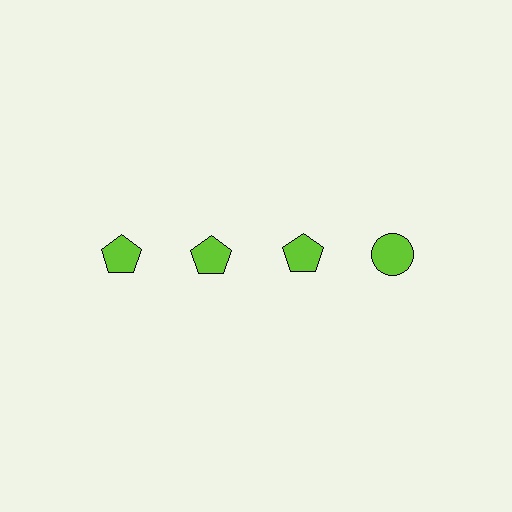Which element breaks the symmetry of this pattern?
The lime circle in the top row, second from right column breaks the symmetry. All other shapes are lime pentagons.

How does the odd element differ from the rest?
It has a different shape: circle instead of pentagon.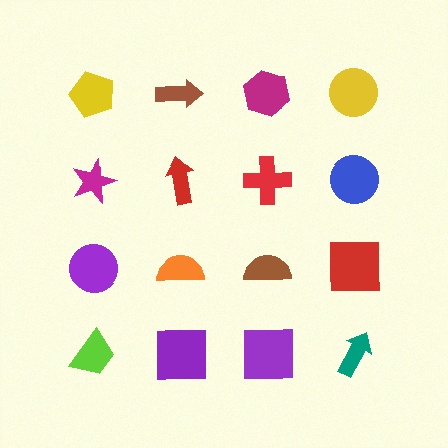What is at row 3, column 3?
A brown semicircle.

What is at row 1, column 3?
A magenta hexagon.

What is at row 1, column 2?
A brown arrow.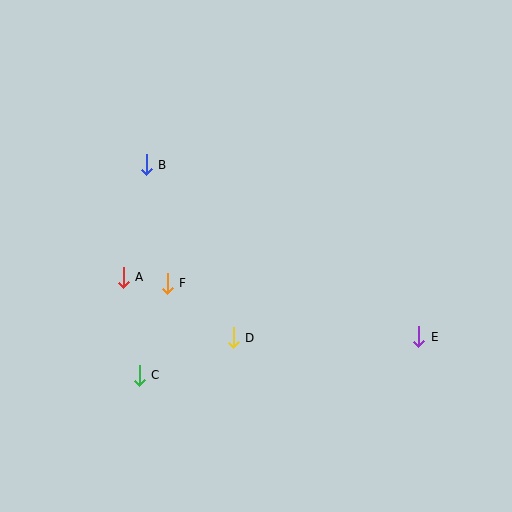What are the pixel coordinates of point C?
Point C is at (139, 375).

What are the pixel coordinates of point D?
Point D is at (233, 338).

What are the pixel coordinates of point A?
Point A is at (123, 277).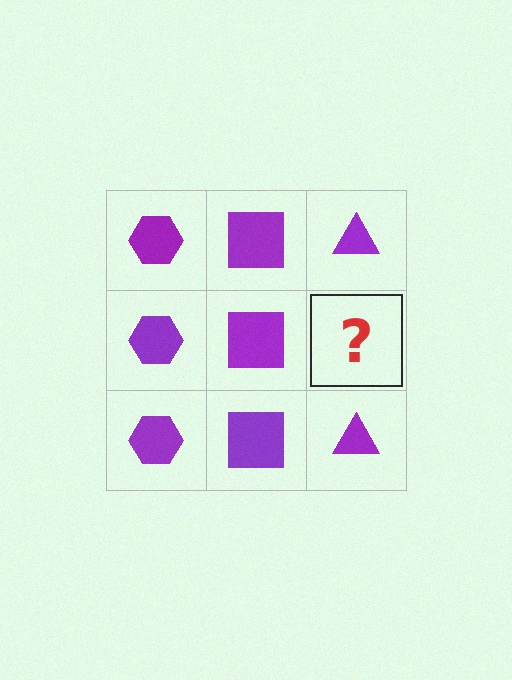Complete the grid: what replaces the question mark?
The question mark should be replaced with a purple triangle.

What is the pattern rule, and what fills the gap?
The rule is that each column has a consistent shape. The gap should be filled with a purple triangle.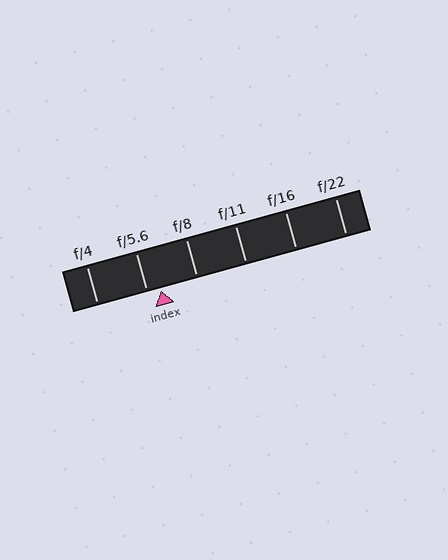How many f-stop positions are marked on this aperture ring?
There are 6 f-stop positions marked.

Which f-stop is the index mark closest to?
The index mark is closest to f/5.6.